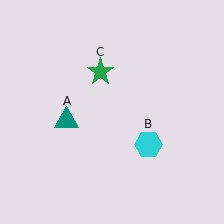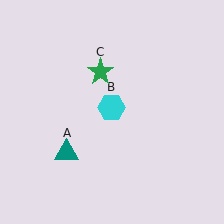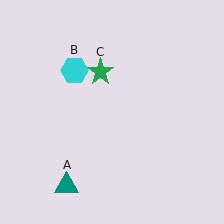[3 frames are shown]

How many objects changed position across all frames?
2 objects changed position: teal triangle (object A), cyan hexagon (object B).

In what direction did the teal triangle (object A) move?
The teal triangle (object A) moved down.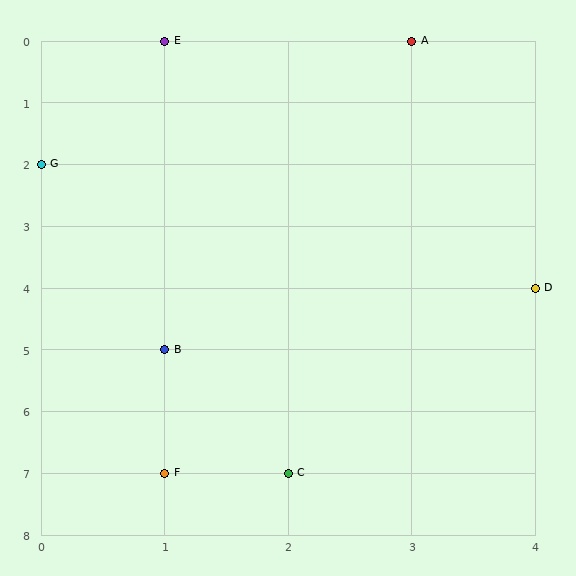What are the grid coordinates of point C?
Point C is at grid coordinates (2, 7).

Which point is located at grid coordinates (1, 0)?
Point E is at (1, 0).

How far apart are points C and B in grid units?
Points C and B are 1 column and 2 rows apart (about 2.2 grid units diagonally).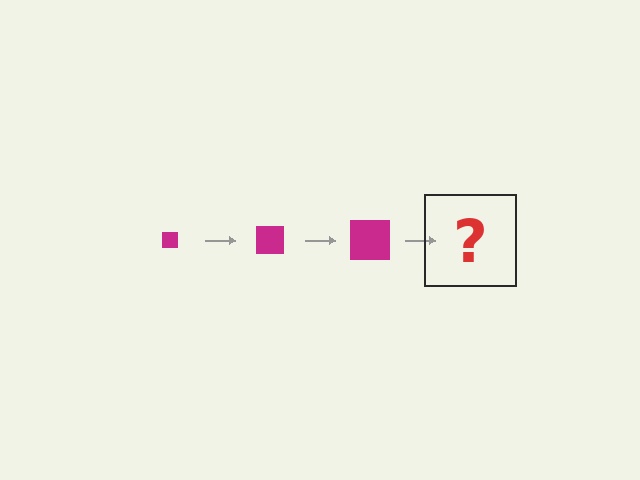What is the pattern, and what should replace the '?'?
The pattern is that the square gets progressively larger each step. The '?' should be a magenta square, larger than the previous one.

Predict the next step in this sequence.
The next step is a magenta square, larger than the previous one.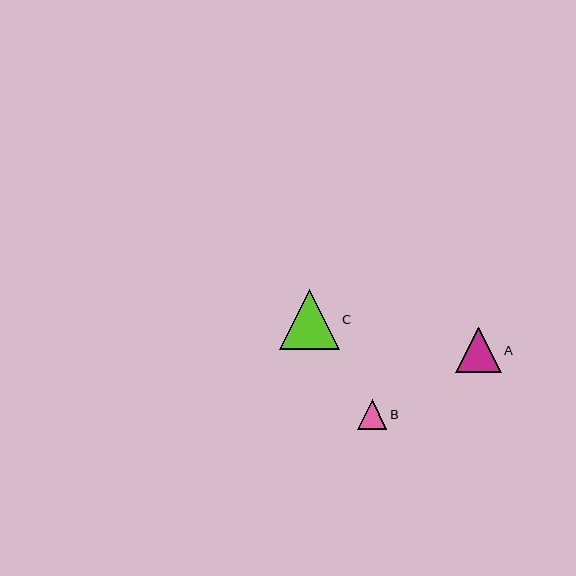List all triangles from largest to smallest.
From largest to smallest: C, A, B.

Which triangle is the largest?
Triangle C is the largest with a size of approximately 59 pixels.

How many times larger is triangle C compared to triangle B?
Triangle C is approximately 2.0 times the size of triangle B.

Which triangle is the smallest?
Triangle B is the smallest with a size of approximately 29 pixels.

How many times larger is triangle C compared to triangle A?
Triangle C is approximately 1.3 times the size of triangle A.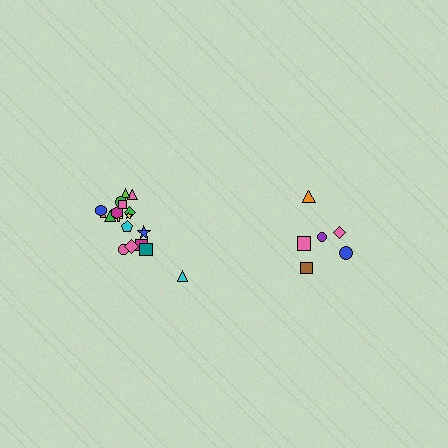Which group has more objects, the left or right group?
The left group.